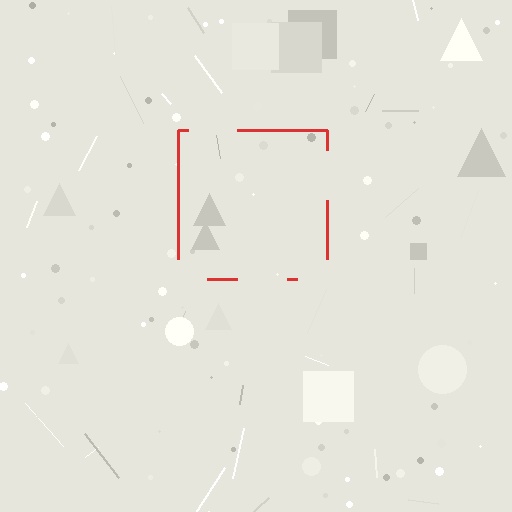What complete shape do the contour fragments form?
The contour fragments form a square.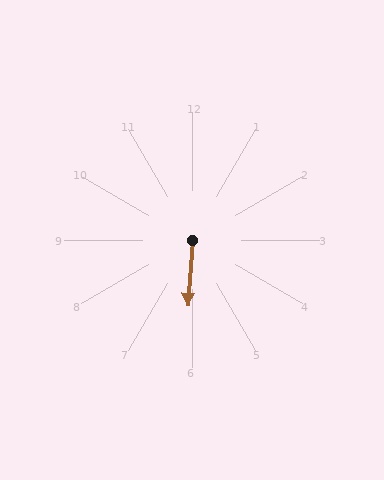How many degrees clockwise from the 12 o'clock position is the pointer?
Approximately 184 degrees.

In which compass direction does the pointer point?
South.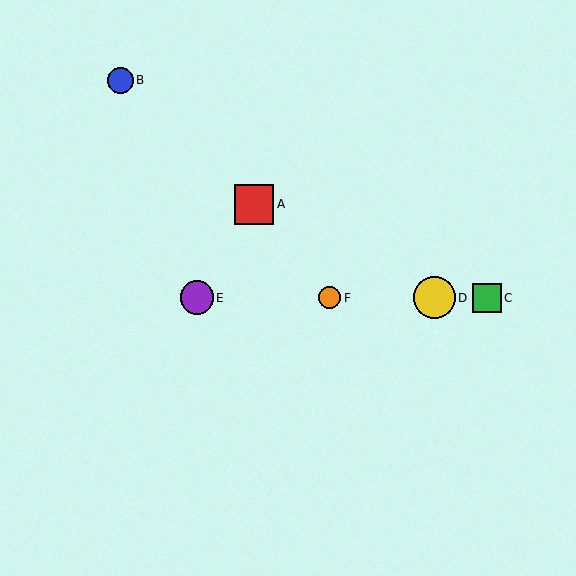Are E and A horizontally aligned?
No, E is at y≈298 and A is at y≈204.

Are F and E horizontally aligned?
Yes, both are at y≈298.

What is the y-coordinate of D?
Object D is at y≈298.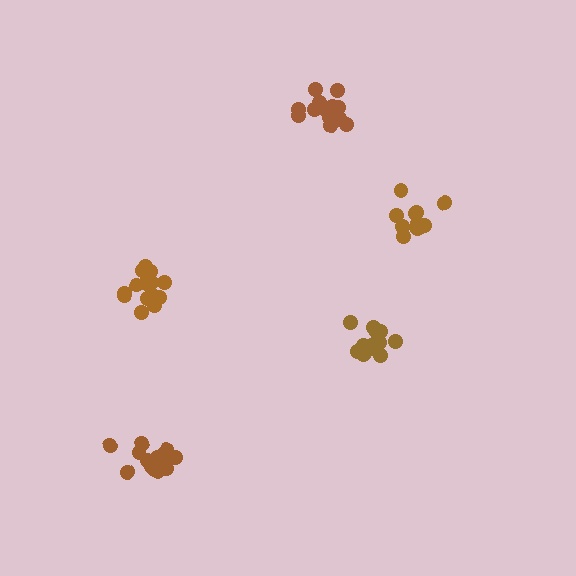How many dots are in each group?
Group 1: 12 dots, Group 2: 15 dots, Group 3: 17 dots, Group 4: 16 dots, Group 5: 16 dots (76 total).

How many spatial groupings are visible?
There are 5 spatial groupings.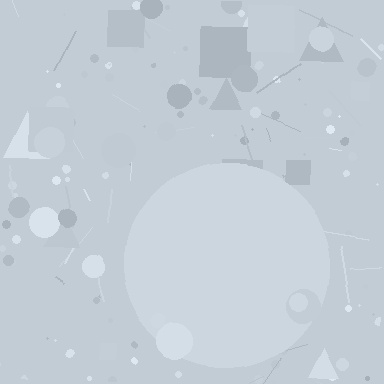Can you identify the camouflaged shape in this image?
The camouflaged shape is a circle.